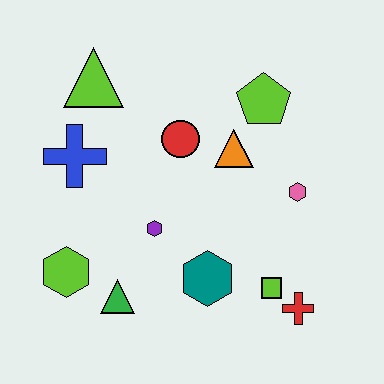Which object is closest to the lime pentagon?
The orange triangle is closest to the lime pentagon.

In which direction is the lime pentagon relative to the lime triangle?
The lime pentagon is to the right of the lime triangle.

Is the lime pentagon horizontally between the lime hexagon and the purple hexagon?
No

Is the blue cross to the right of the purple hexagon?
No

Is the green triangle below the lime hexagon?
Yes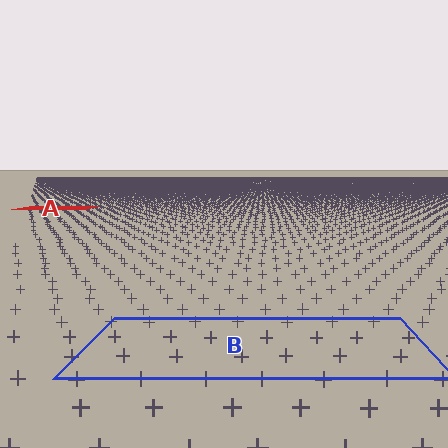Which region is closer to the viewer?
Region B is closer. The texture elements there are larger and more spread out.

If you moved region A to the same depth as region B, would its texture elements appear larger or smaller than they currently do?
They would appear larger. At a closer depth, the same texture elements are projected at a bigger on-screen size.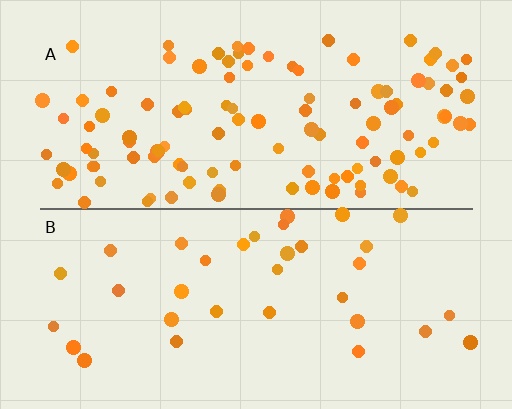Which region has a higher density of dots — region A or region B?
A (the top).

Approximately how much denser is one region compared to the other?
Approximately 3.2× — region A over region B.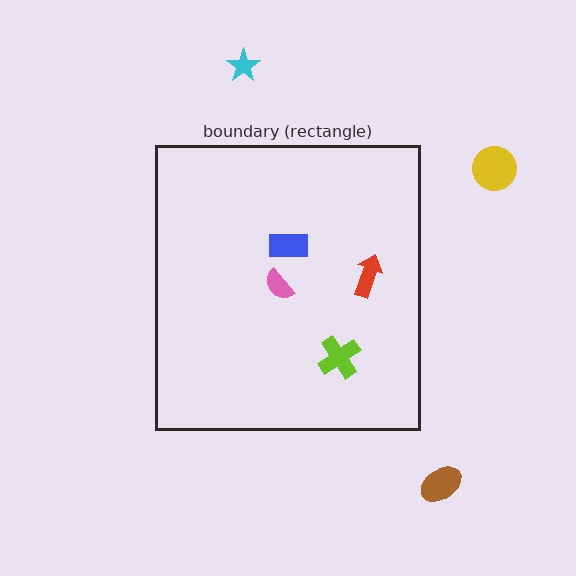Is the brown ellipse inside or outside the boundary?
Outside.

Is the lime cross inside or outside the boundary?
Inside.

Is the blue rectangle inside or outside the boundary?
Inside.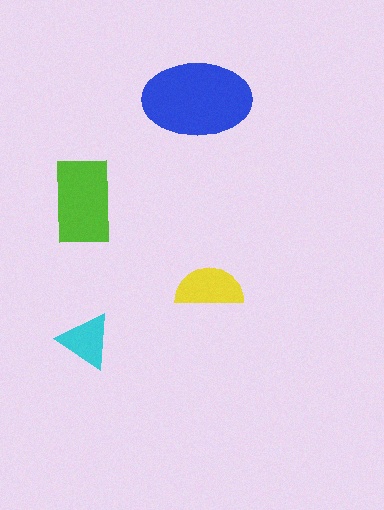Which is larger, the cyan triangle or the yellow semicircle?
The yellow semicircle.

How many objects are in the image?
There are 4 objects in the image.